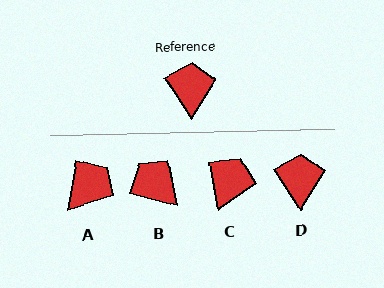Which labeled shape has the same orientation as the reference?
D.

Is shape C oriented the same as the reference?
No, it is off by about 23 degrees.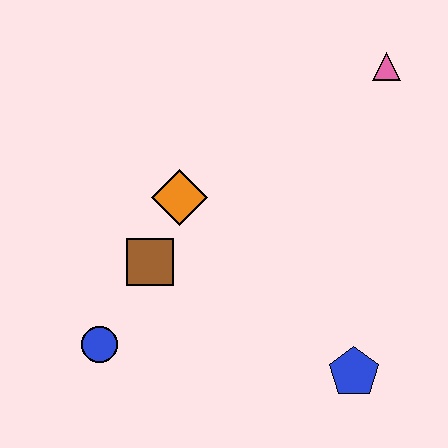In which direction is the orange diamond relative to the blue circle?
The orange diamond is above the blue circle.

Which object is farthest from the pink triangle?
The blue circle is farthest from the pink triangle.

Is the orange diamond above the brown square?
Yes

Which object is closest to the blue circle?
The brown square is closest to the blue circle.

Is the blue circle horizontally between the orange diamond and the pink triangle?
No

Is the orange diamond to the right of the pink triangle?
No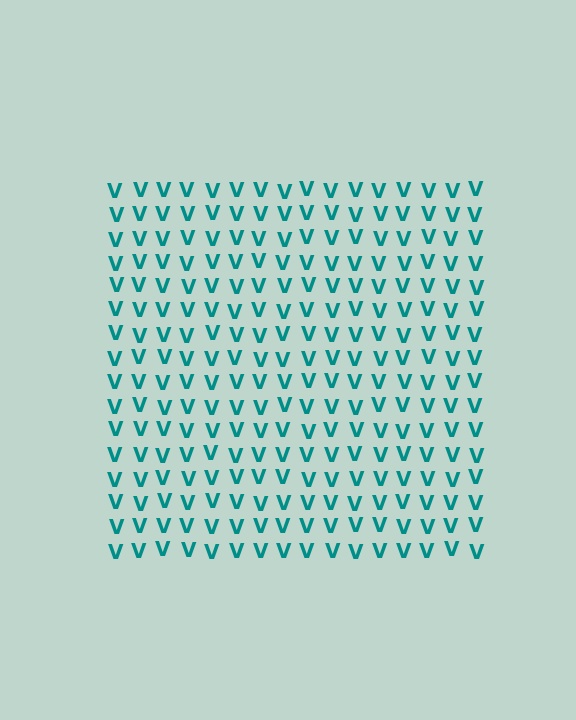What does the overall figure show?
The overall figure shows a square.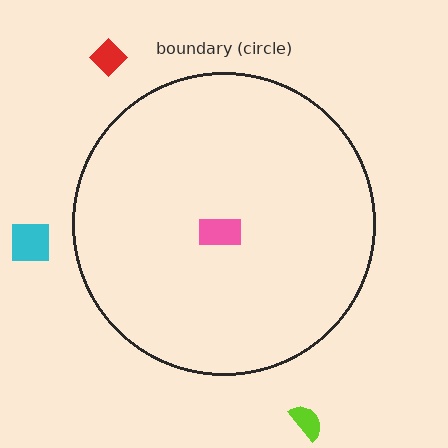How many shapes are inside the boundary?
1 inside, 3 outside.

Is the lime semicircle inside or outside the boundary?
Outside.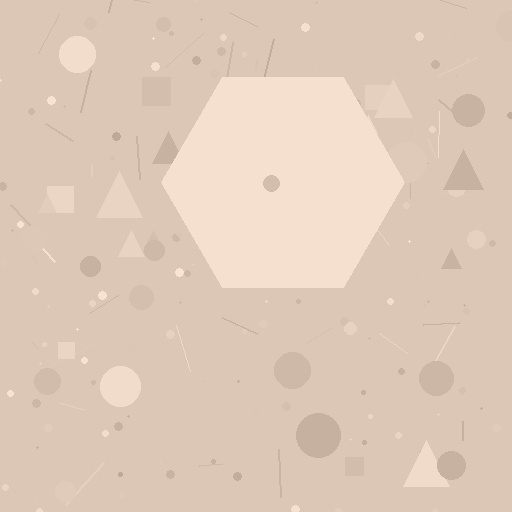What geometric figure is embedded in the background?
A hexagon is embedded in the background.